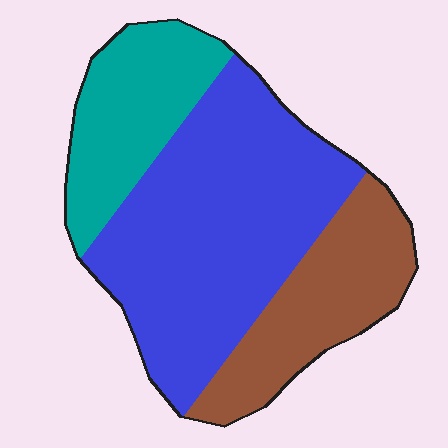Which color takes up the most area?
Blue, at roughly 55%.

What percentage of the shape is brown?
Brown takes up about one quarter (1/4) of the shape.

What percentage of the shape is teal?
Teal takes up between a sixth and a third of the shape.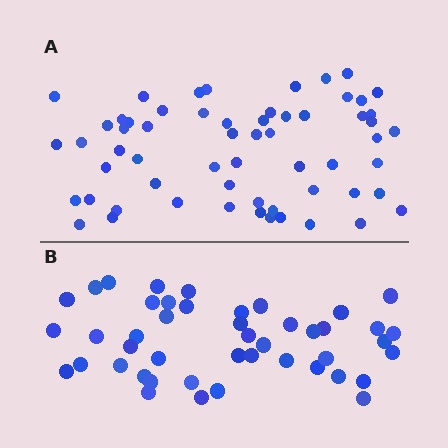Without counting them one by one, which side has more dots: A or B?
Region A (the top region) has more dots.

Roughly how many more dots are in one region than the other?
Region A has approximately 15 more dots than region B.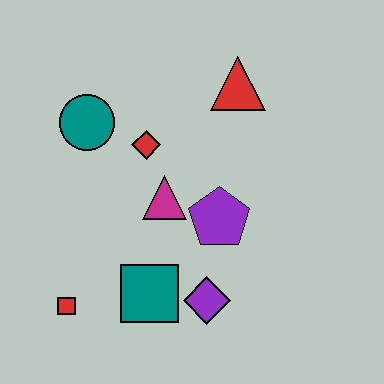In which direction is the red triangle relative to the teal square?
The red triangle is above the teal square.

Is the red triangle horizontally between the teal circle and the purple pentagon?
No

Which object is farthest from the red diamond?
The red square is farthest from the red diamond.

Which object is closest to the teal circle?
The red diamond is closest to the teal circle.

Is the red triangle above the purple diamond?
Yes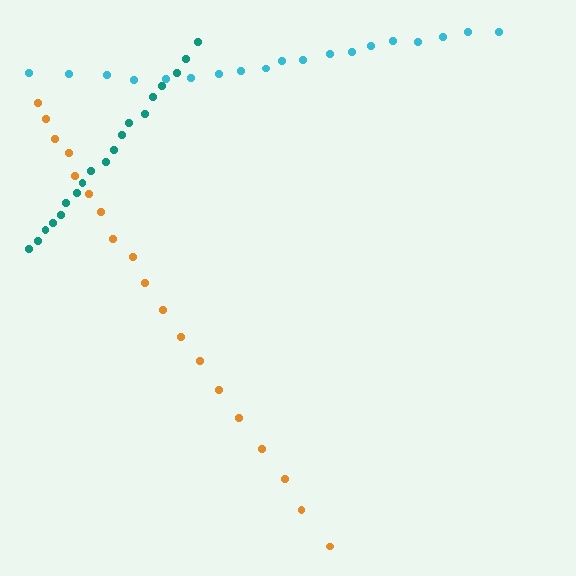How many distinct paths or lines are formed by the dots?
There are 3 distinct paths.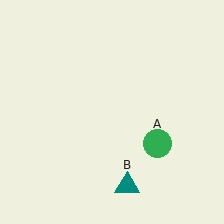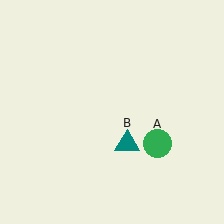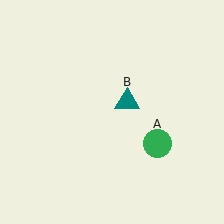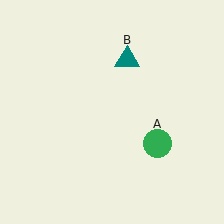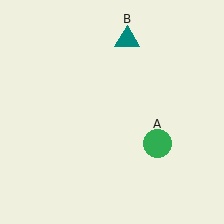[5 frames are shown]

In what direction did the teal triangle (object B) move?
The teal triangle (object B) moved up.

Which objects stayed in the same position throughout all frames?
Green circle (object A) remained stationary.